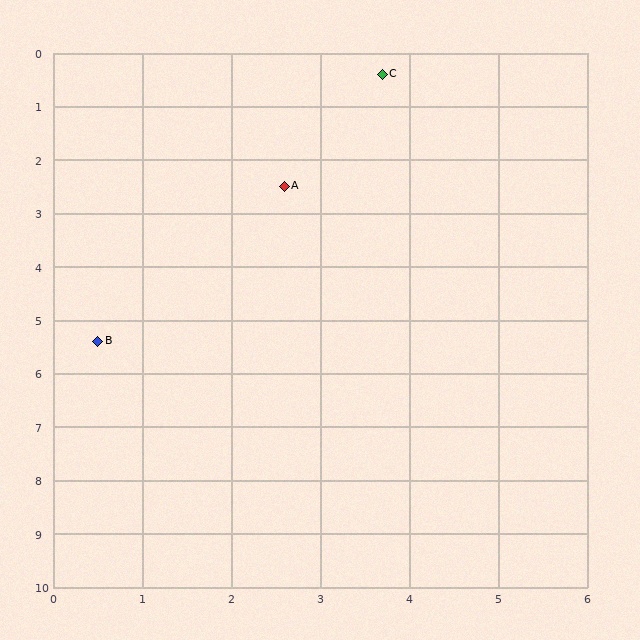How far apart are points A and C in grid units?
Points A and C are about 2.4 grid units apart.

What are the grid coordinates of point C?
Point C is at approximately (3.7, 0.4).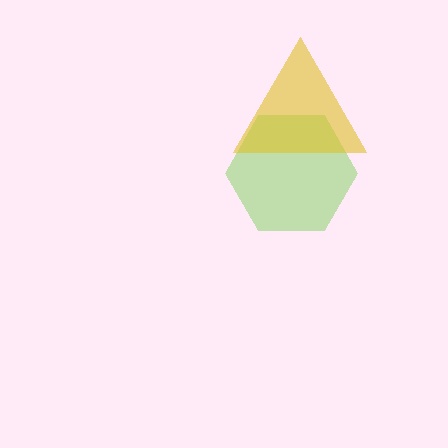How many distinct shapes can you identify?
There are 2 distinct shapes: a lime hexagon, a yellow triangle.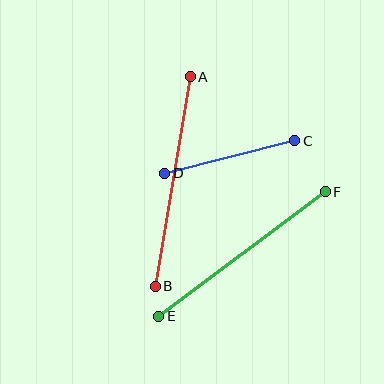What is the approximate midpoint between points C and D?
The midpoint is at approximately (230, 157) pixels.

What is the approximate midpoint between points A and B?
The midpoint is at approximately (173, 181) pixels.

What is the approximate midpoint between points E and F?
The midpoint is at approximately (242, 254) pixels.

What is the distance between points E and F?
The distance is approximately 208 pixels.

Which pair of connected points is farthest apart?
Points A and B are farthest apart.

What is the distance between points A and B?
The distance is approximately 213 pixels.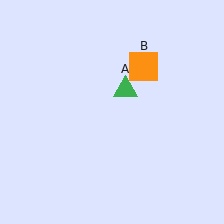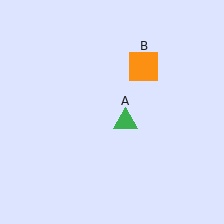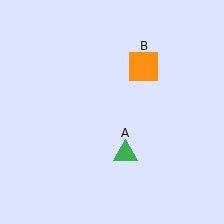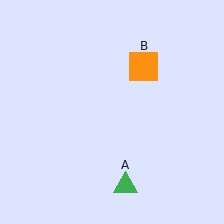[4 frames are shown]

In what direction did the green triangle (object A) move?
The green triangle (object A) moved down.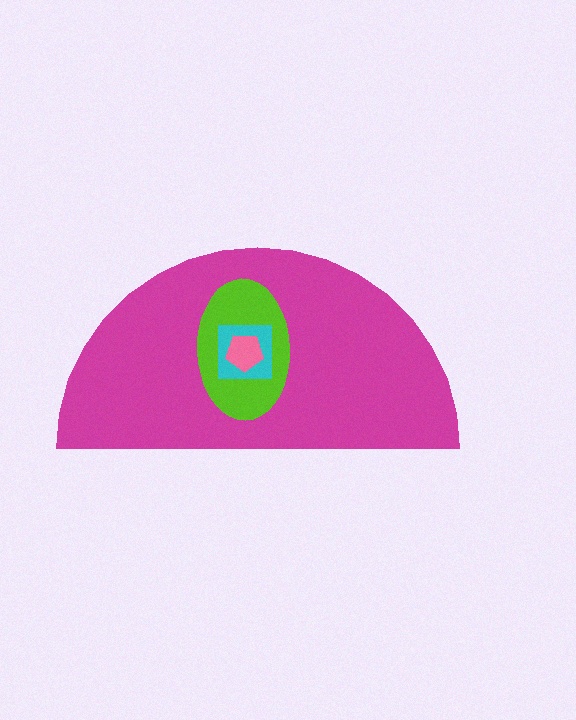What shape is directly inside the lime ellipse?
The cyan square.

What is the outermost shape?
The magenta semicircle.